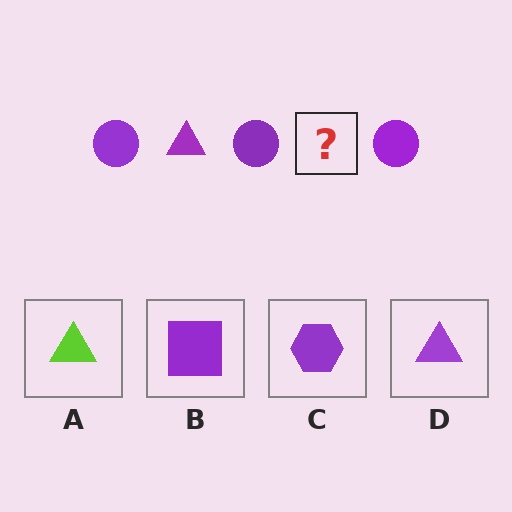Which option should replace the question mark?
Option D.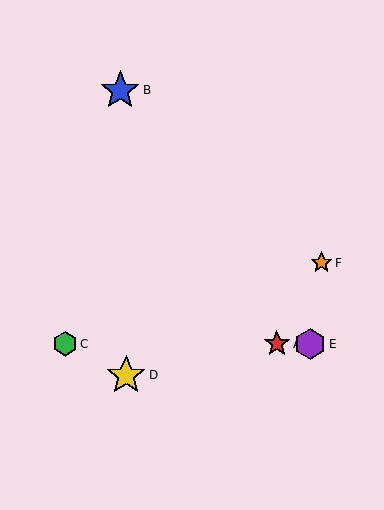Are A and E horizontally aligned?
Yes, both are at y≈344.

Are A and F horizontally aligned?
No, A is at y≈344 and F is at y≈263.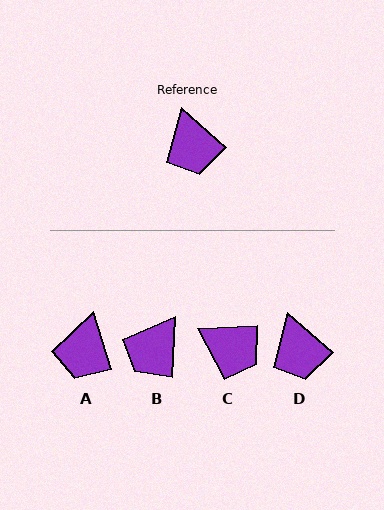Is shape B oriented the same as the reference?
No, it is off by about 52 degrees.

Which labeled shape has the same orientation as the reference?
D.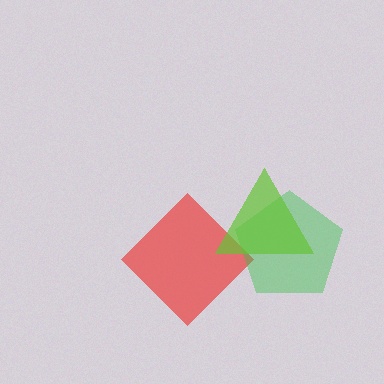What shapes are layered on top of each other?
The layered shapes are: a red diamond, a green pentagon, a lime triangle.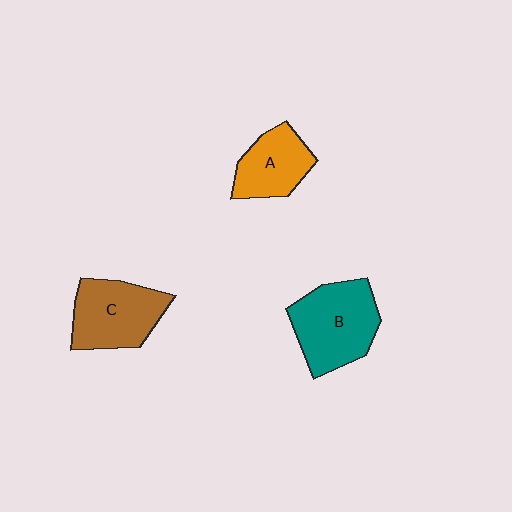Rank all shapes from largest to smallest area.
From largest to smallest: B (teal), C (brown), A (orange).